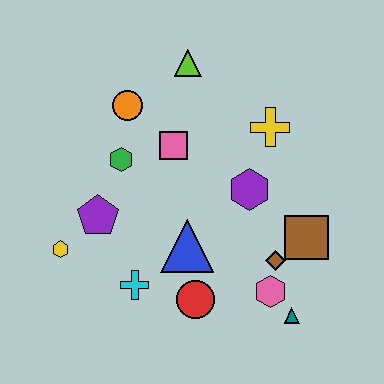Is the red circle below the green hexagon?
Yes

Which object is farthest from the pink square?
The teal triangle is farthest from the pink square.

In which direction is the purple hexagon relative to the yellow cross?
The purple hexagon is below the yellow cross.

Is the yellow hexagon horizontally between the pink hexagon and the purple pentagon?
No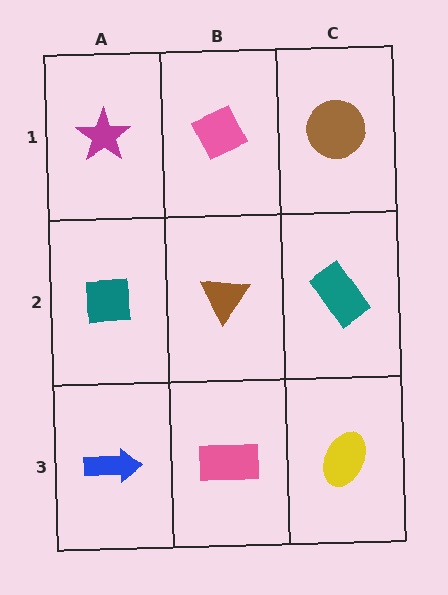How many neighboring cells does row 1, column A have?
2.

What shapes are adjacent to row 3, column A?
A teal square (row 2, column A), a pink rectangle (row 3, column B).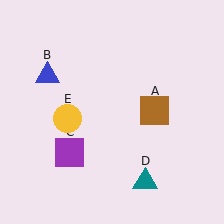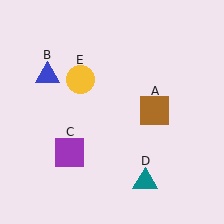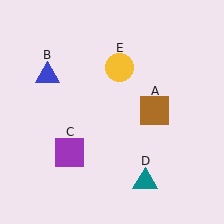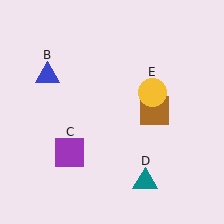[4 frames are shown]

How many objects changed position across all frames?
1 object changed position: yellow circle (object E).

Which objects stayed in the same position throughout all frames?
Brown square (object A) and blue triangle (object B) and purple square (object C) and teal triangle (object D) remained stationary.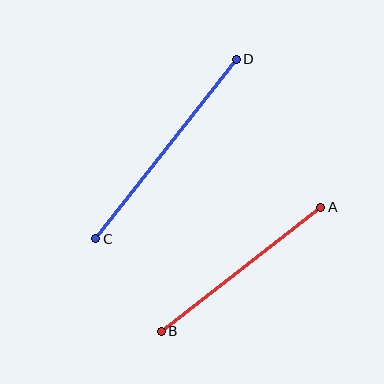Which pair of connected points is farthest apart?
Points C and D are farthest apart.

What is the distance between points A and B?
The distance is approximately 202 pixels.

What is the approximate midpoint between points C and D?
The midpoint is at approximately (166, 149) pixels.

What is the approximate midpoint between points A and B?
The midpoint is at approximately (241, 269) pixels.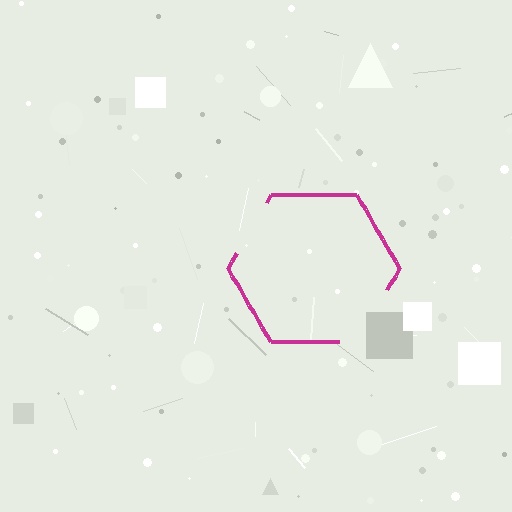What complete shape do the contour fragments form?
The contour fragments form a hexagon.